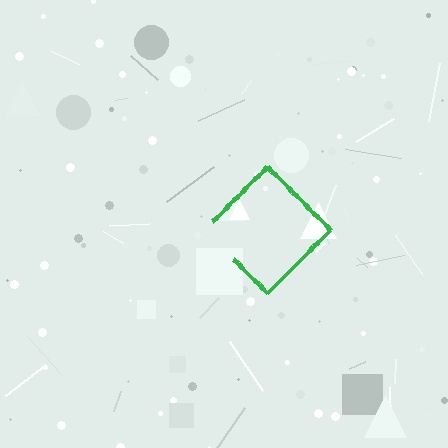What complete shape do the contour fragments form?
The contour fragments form a diamond.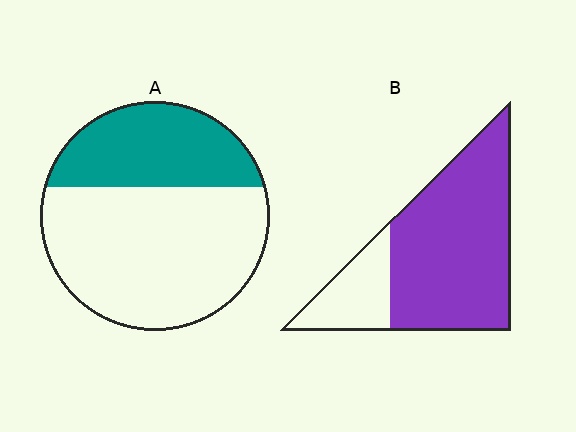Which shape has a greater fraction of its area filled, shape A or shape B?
Shape B.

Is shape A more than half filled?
No.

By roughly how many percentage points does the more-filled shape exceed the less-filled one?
By roughly 45 percentage points (B over A).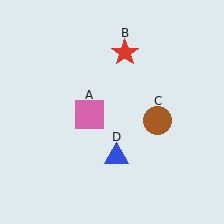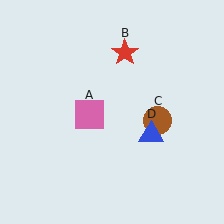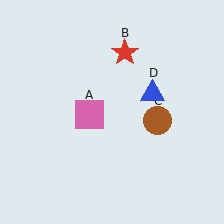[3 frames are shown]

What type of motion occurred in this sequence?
The blue triangle (object D) rotated counterclockwise around the center of the scene.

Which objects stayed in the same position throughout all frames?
Pink square (object A) and red star (object B) and brown circle (object C) remained stationary.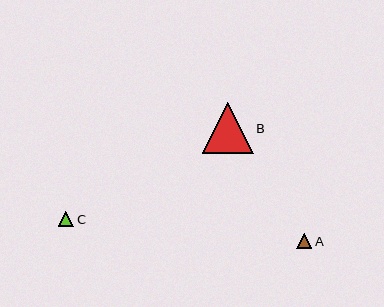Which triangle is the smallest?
Triangle A is the smallest with a size of approximately 15 pixels.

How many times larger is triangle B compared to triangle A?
Triangle B is approximately 3.3 times the size of triangle A.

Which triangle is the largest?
Triangle B is the largest with a size of approximately 51 pixels.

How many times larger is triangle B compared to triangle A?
Triangle B is approximately 3.3 times the size of triangle A.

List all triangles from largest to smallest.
From largest to smallest: B, C, A.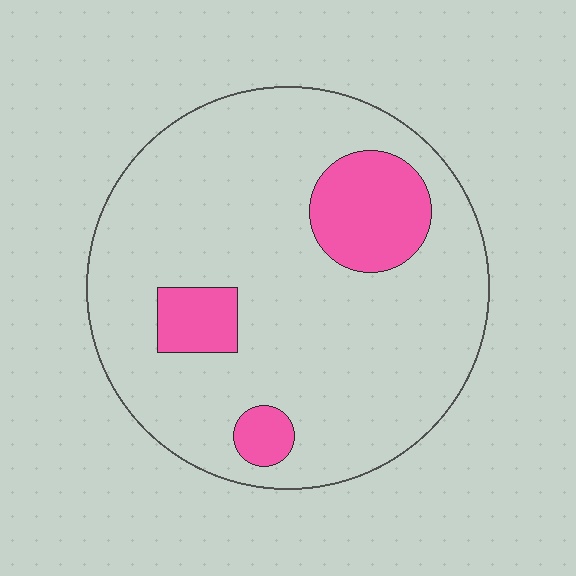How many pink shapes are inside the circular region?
3.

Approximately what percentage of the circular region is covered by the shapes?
Approximately 15%.